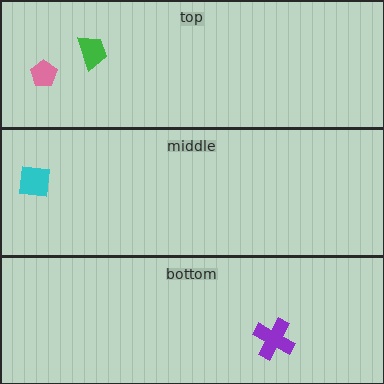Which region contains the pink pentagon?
The top region.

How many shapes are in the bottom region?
1.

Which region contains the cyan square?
The middle region.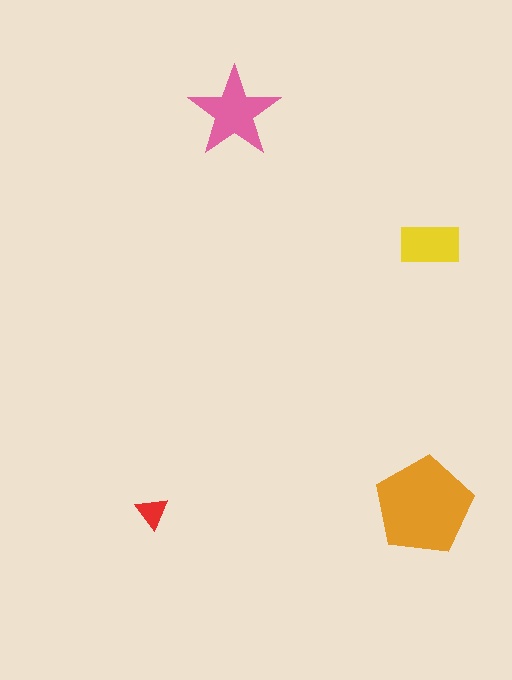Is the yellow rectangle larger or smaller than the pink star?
Smaller.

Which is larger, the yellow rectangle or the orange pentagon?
The orange pentagon.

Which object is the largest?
The orange pentagon.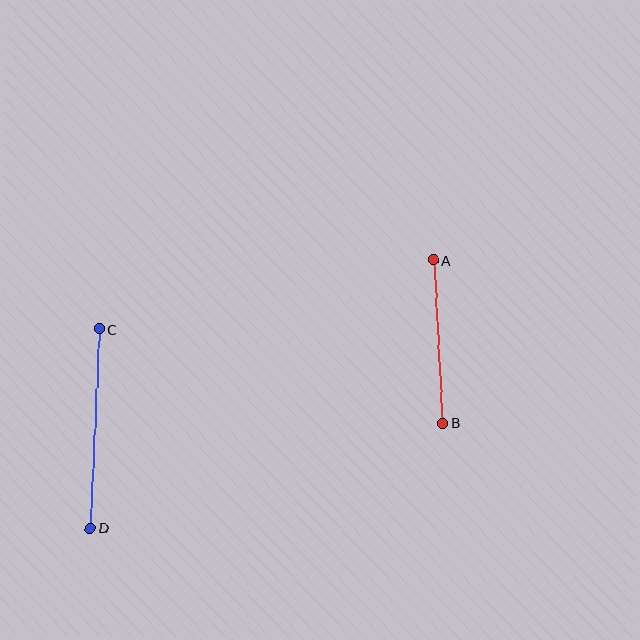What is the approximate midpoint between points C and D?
The midpoint is at approximately (95, 429) pixels.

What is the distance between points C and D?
The distance is approximately 200 pixels.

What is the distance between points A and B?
The distance is approximately 163 pixels.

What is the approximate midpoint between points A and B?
The midpoint is at approximately (438, 341) pixels.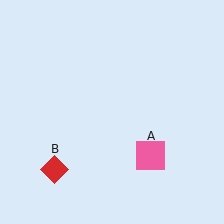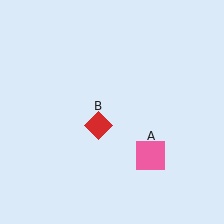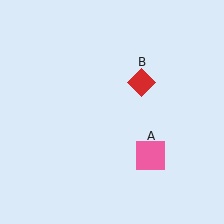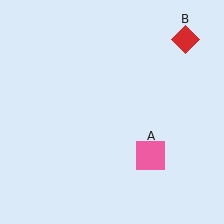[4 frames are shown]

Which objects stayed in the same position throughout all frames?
Pink square (object A) remained stationary.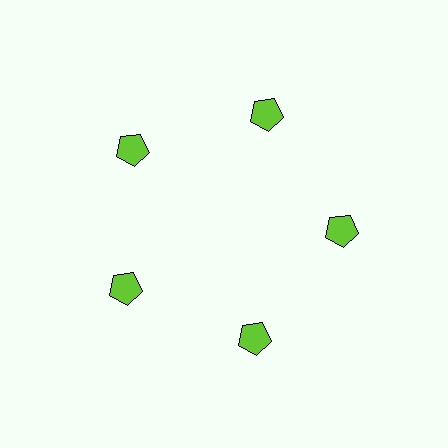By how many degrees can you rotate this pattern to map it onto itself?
The pattern maps onto itself every 72 degrees of rotation.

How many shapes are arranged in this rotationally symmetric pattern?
There are 5 shapes, arranged in 5 groups of 1.